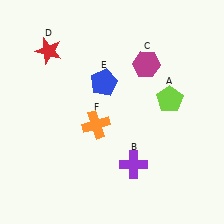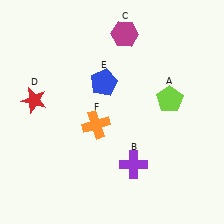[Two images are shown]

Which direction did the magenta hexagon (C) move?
The magenta hexagon (C) moved up.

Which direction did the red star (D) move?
The red star (D) moved down.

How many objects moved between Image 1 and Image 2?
2 objects moved between the two images.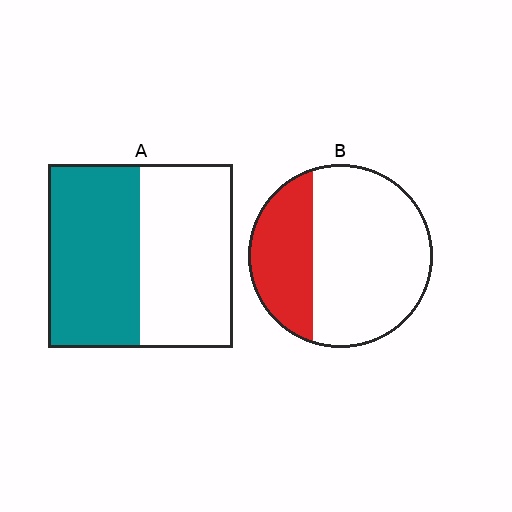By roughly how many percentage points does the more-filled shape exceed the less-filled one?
By roughly 20 percentage points (A over B).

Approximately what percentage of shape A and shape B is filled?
A is approximately 50% and B is approximately 30%.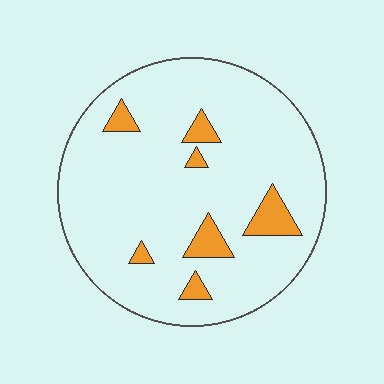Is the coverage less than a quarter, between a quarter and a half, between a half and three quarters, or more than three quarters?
Less than a quarter.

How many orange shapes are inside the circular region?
7.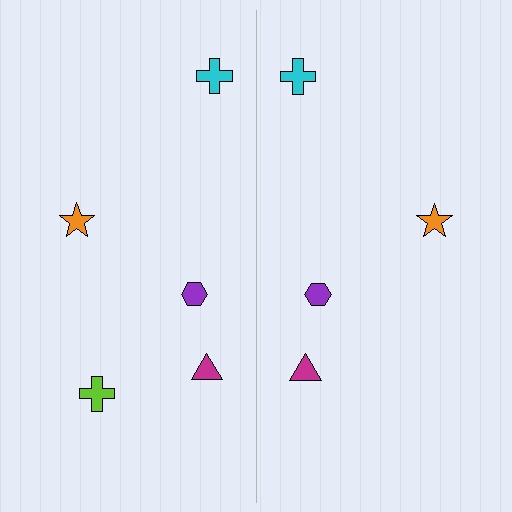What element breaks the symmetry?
A lime cross is missing from the right side.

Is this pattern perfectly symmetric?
No, the pattern is not perfectly symmetric. A lime cross is missing from the right side.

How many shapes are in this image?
There are 9 shapes in this image.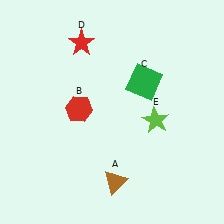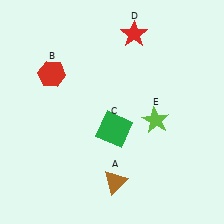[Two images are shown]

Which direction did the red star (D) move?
The red star (D) moved right.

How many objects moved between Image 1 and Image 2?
3 objects moved between the two images.